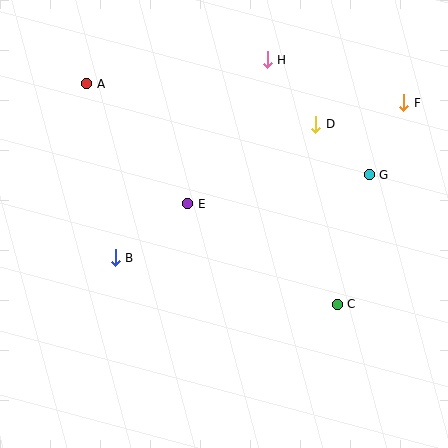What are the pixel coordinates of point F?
Point F is at (404, 103).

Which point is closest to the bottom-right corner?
Point C is closest to the bottom-right corner.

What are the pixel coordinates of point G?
Point G is at (369, 175).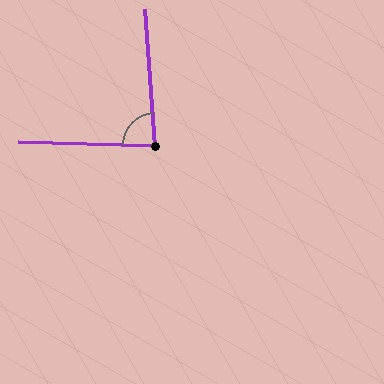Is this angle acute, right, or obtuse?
It is acute.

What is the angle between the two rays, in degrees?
Approximately 84 degrees.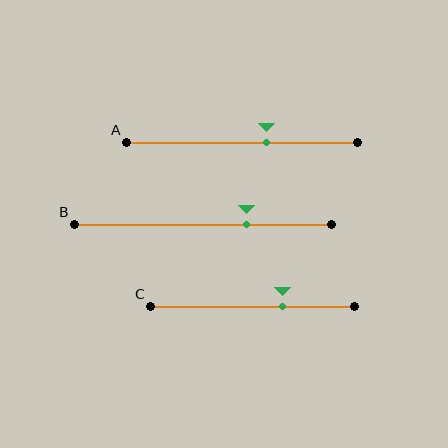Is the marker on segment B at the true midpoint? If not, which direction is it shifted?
No, the marker on segment B is shifted to the right by about 17% of the segment length.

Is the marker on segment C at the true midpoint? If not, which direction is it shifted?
No, the marker on segment C is shifted to the right by about 15% of the segment length.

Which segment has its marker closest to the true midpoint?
Segment A has its marker closest to the true midpoint.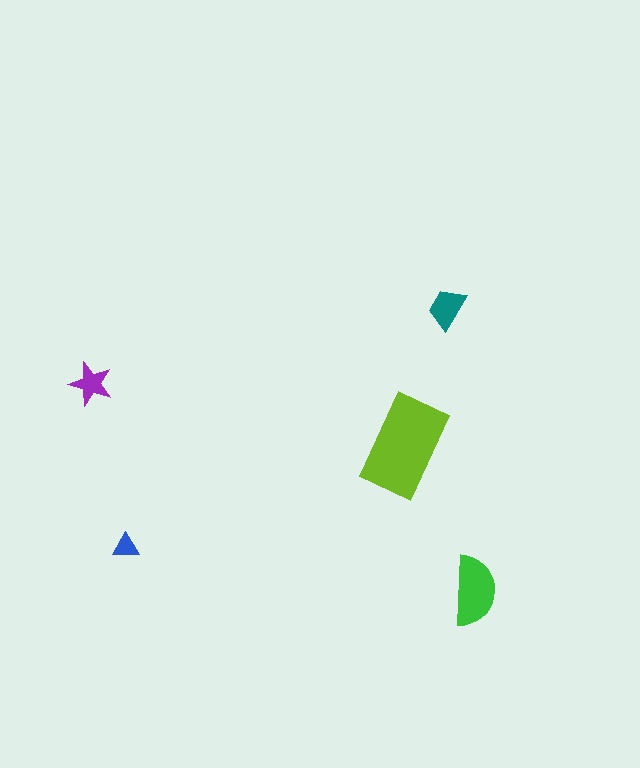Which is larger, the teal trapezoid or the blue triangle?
The teal trapezoid.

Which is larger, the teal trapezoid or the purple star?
The teal trapezoid.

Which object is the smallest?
The blue triangle.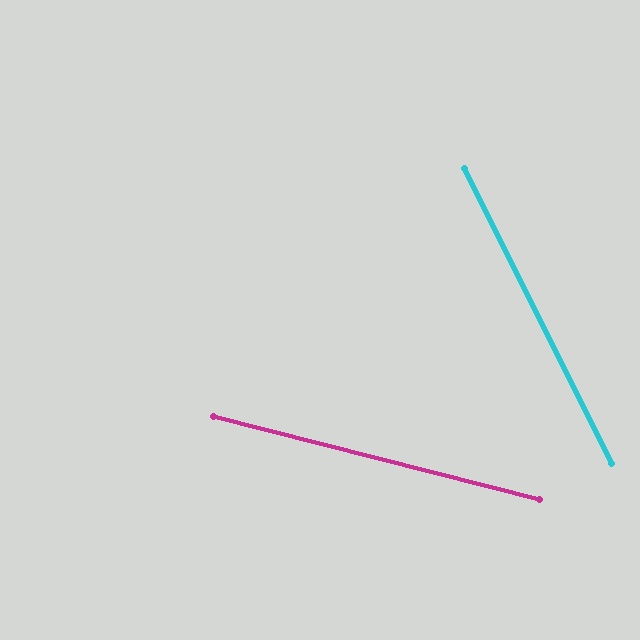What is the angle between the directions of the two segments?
Approximately 49 degrees.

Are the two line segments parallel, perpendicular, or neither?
Neither parallel nor perpendicular — they differ by about 49°.